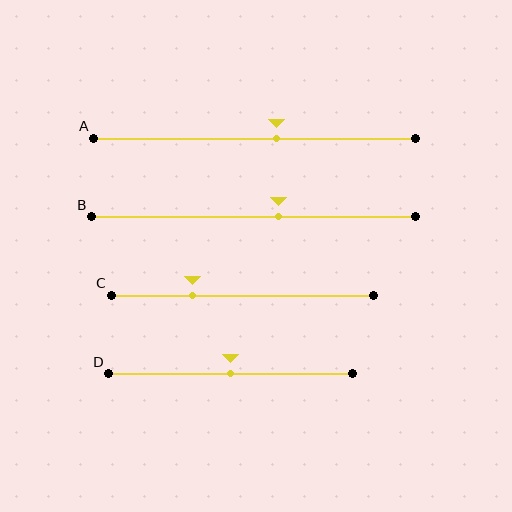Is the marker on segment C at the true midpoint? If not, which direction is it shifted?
No, the marker on segment C is shifted to the left by about 19% of the segment length.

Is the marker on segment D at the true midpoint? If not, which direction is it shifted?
Yes, the marker on segment D is at the true midpoint.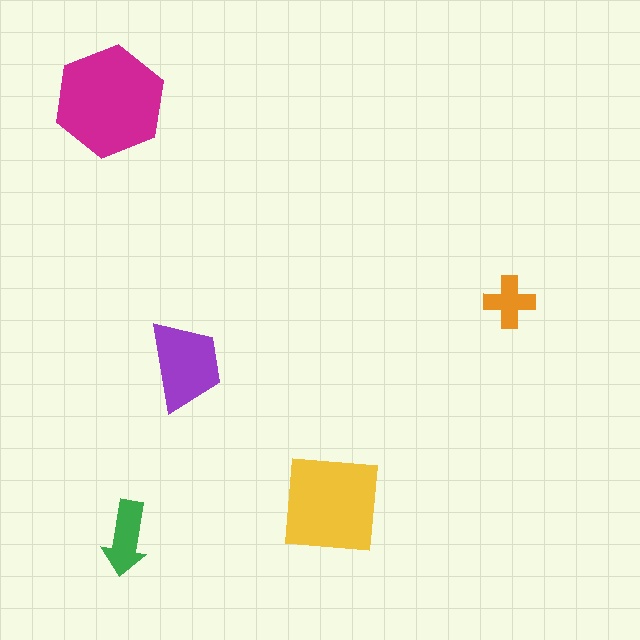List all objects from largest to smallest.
The magenta hexagon, the yellow square, the purple trapezoid, the green arrow, the orange cross.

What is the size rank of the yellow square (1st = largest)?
2nd.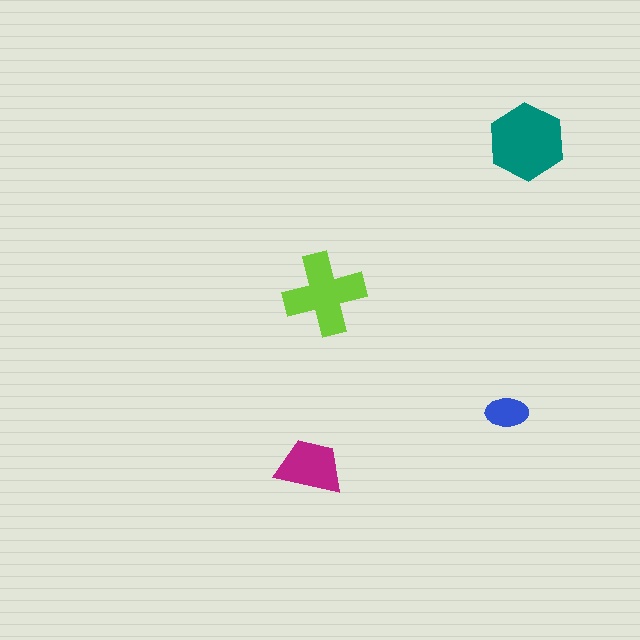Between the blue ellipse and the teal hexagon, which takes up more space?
The teal hexagon.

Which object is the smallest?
The blue ellipse.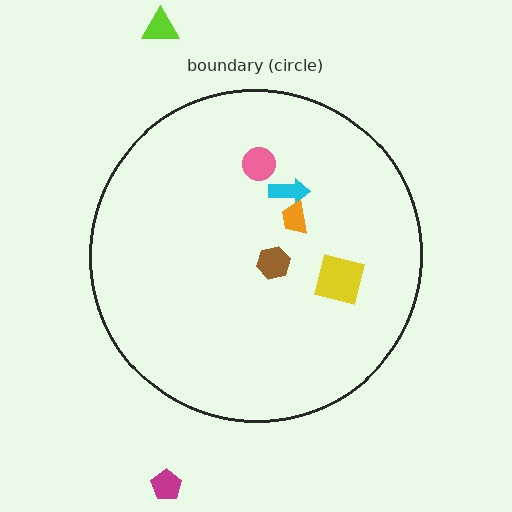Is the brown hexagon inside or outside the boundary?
Inside.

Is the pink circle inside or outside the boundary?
Inside.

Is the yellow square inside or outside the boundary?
Inside.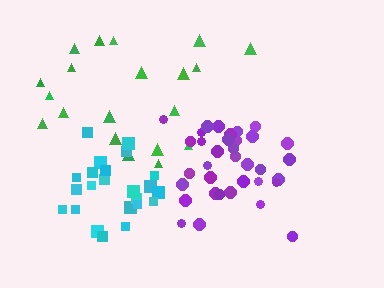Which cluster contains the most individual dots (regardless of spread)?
Purple (35).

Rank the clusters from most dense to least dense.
cyan, purple, green.